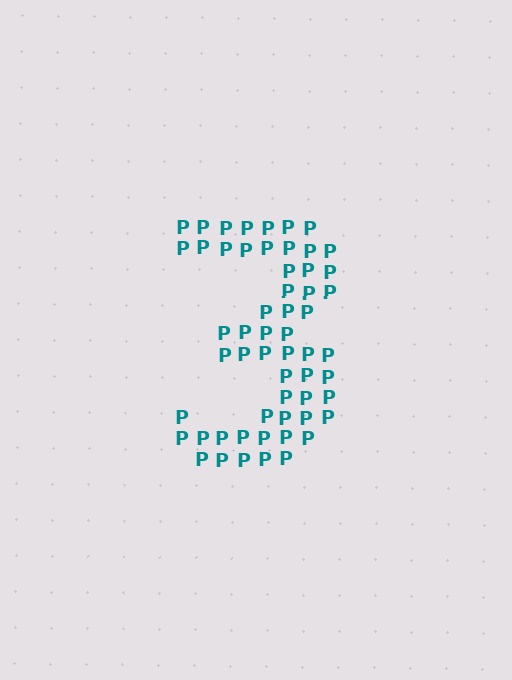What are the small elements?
The small elements are letter P's.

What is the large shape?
The large shape is the digit 3.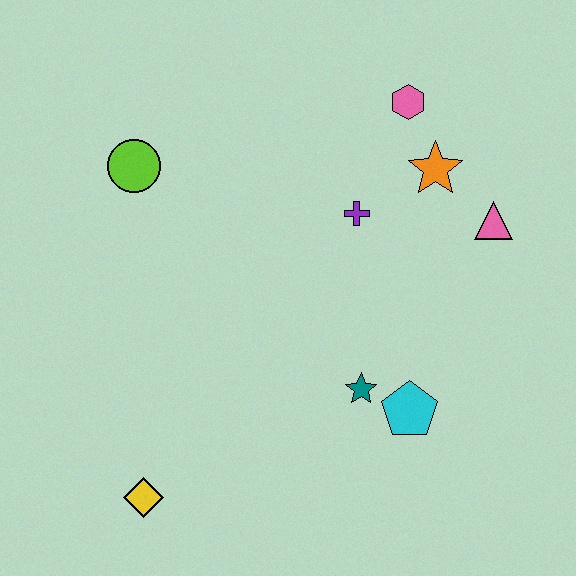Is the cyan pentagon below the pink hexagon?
Yes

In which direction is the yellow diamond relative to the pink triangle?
The yellow diamond is to the left of the pink triangle.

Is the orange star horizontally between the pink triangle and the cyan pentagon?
Yes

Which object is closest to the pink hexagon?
The orange star is closest to the pink hexagon.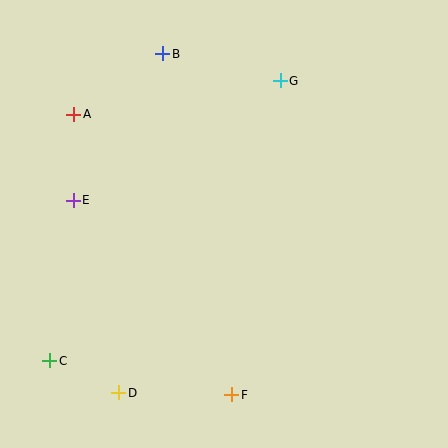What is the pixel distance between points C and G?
The distance between C and G is 363 pixels.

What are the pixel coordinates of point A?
Point A is at (74, 114).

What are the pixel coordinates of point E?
Point E is at (73, 200).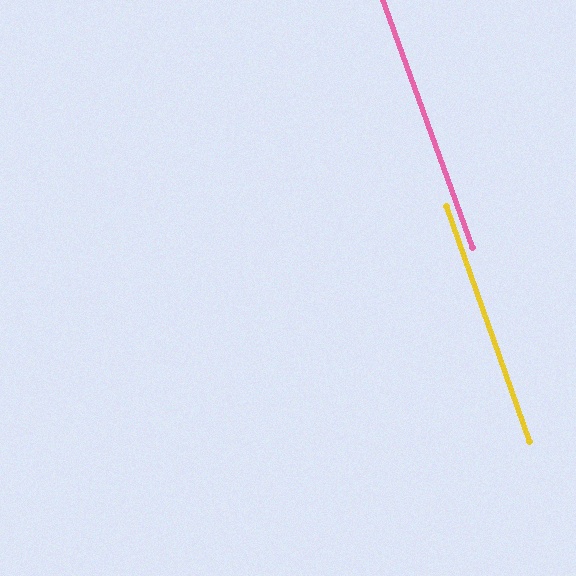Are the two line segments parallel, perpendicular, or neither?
Parallel — their directions differ by only 0.3°.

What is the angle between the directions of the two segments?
Approximately 0 degrees.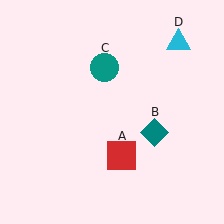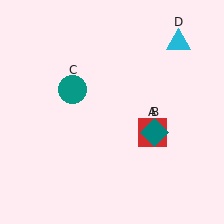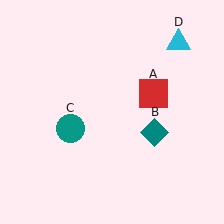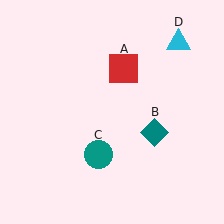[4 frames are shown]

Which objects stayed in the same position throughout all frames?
Teal diamond (object B) and cyan triangle (object D) remained stationary.